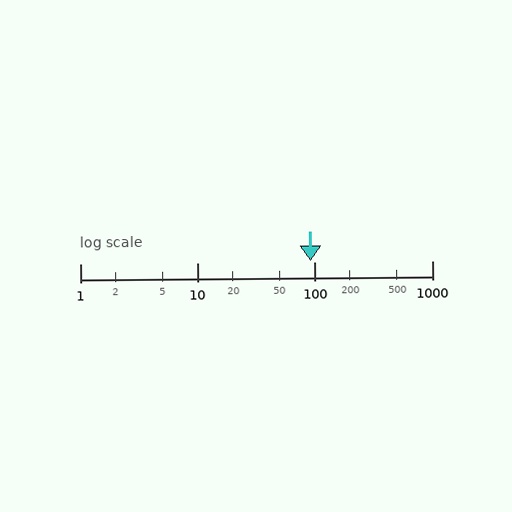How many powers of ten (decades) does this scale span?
The scale spans 3 decades, from 1 to 1000.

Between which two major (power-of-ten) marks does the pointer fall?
The pointer is between 10 and 100.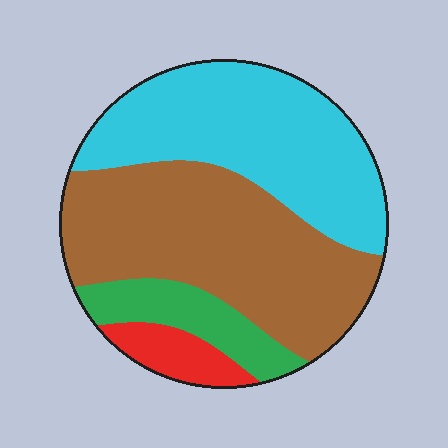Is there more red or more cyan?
Cyan.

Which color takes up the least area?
Red, at roughly 5%.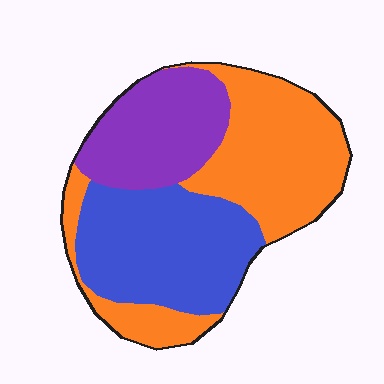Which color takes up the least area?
Purple, at roughly 25%.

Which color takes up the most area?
Orange, at roughly 40%.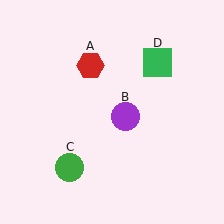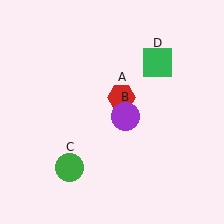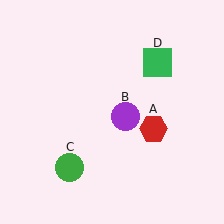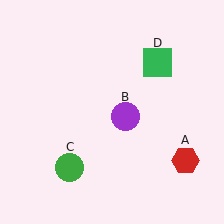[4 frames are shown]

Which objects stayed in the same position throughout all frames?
Purple circle (object B) and green circle (object C) and green square (object D) remained stationary.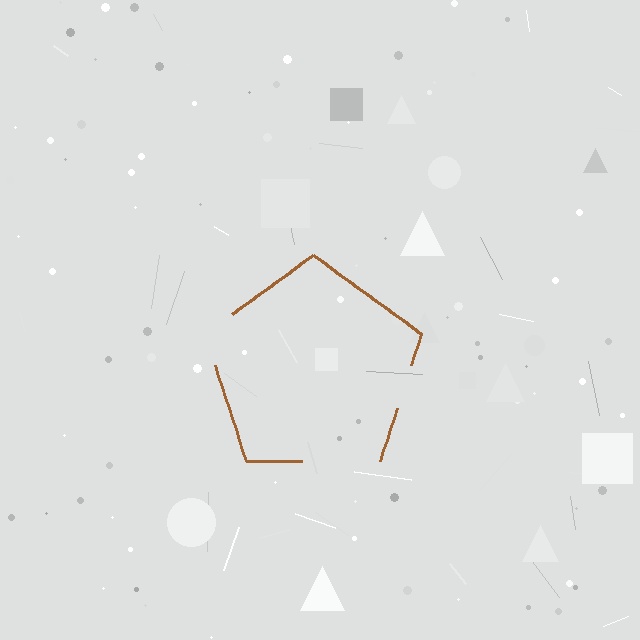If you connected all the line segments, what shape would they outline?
They would outline a pentagon.